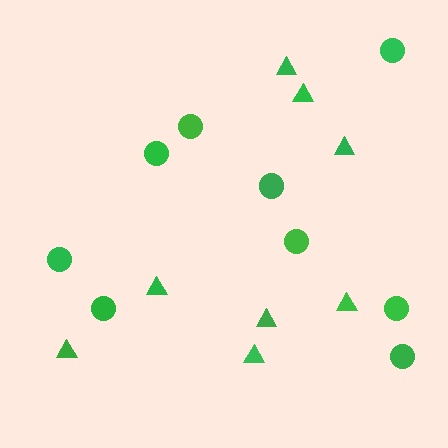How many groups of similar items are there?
There are 2 groups: one group of triangles (8) and one group of circles (9).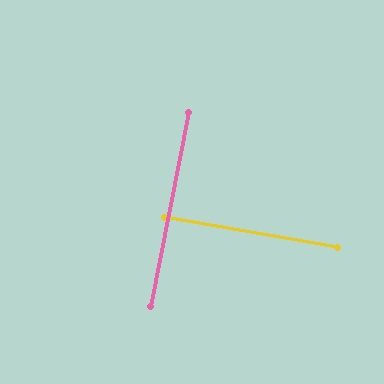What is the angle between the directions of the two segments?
Approximately 89 degrees.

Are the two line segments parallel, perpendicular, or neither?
Perpendicular — they meet at approximately 89°.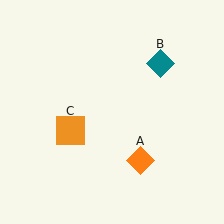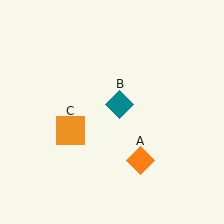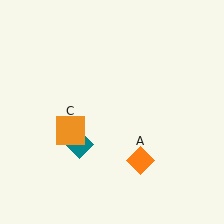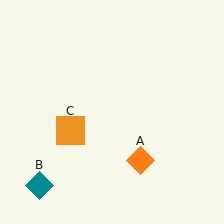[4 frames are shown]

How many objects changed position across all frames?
1 object changed position: teal diamond (object B).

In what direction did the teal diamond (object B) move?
The teal diamond (object B) moved down and to the left.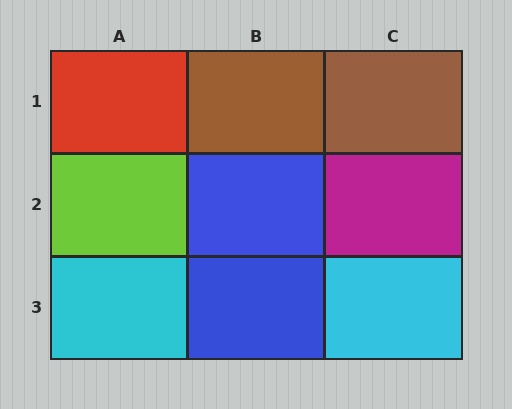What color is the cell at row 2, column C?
Magenta.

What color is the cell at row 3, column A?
Cyan.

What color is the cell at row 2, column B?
Blue.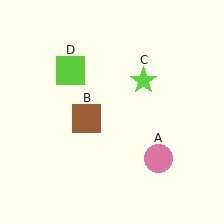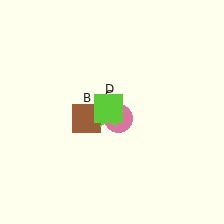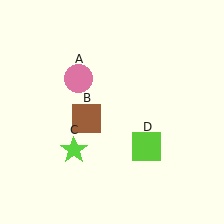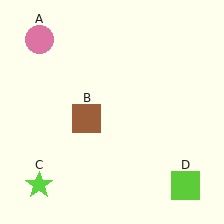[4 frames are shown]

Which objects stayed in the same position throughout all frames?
Brown square (object B) remained stationary.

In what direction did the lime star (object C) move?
The lime star (object C) moved down and to the left.